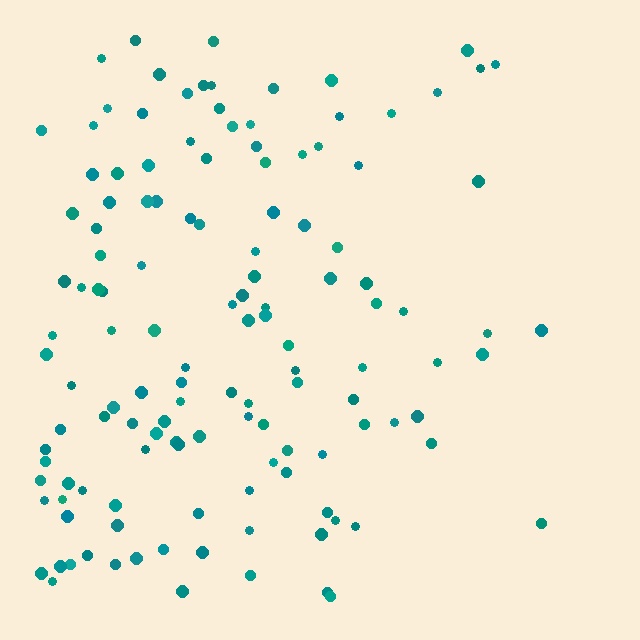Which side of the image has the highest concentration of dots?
The left.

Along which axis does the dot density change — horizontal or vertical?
Horizontal.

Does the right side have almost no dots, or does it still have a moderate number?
Still a moderate number, just noticeably fewer than the left.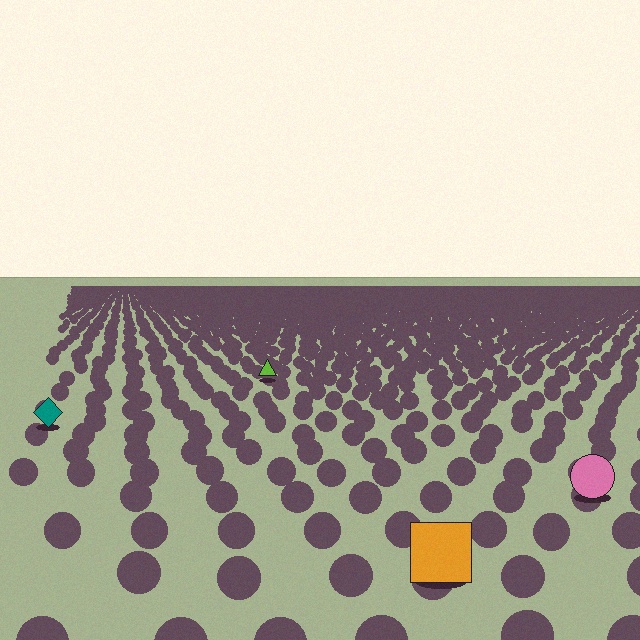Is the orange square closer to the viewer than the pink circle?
Yes. The orange square is closer — you can tell from the texture gradient: the ground texture is coarser near it.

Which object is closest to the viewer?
The orange square is closest. The texture marks near it are larger and more spread out.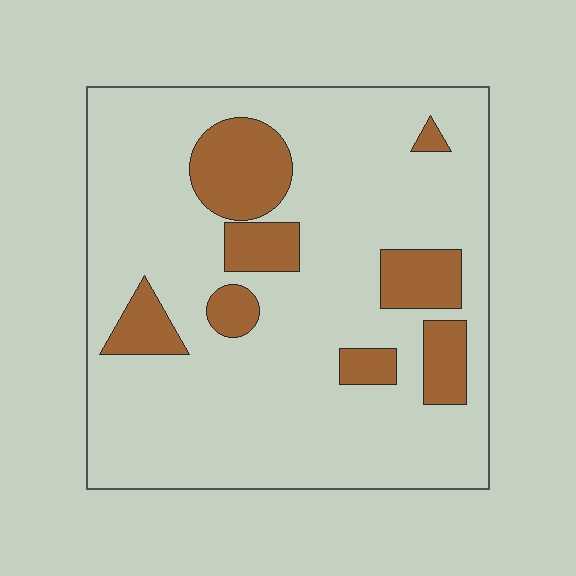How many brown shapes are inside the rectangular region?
8.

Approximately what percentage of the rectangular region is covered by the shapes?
Approximately 20%.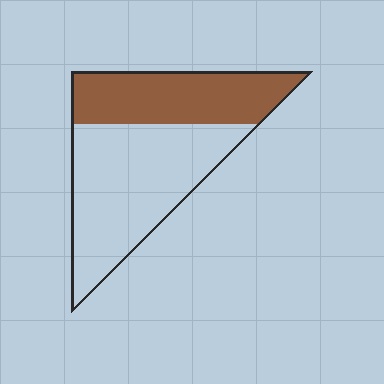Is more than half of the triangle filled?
No.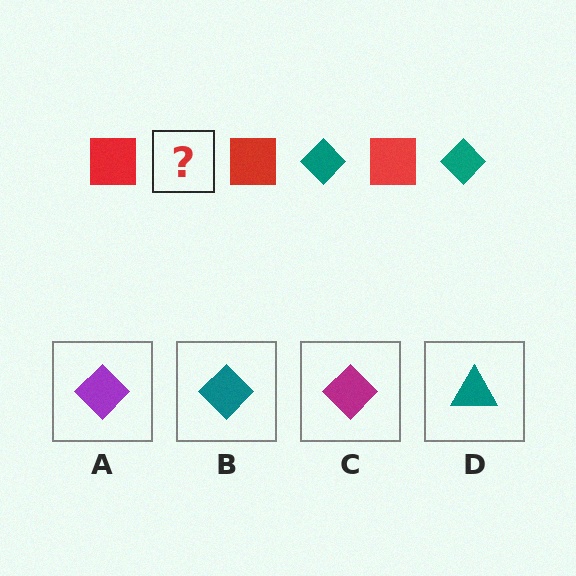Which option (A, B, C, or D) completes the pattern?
B.